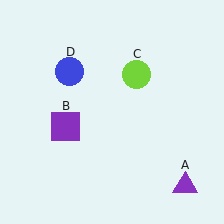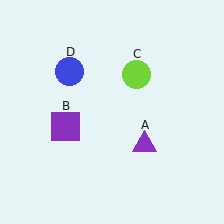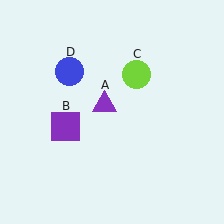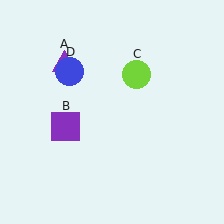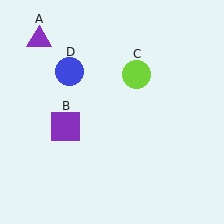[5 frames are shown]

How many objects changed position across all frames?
1 object changed position: purple triangle (object A).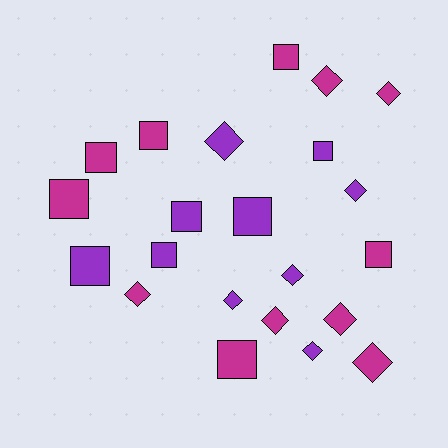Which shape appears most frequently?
Square, with 11 objects.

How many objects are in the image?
There are 22 objects.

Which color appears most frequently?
Magenta, with 12 objects.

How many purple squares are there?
There are 5 purple squares.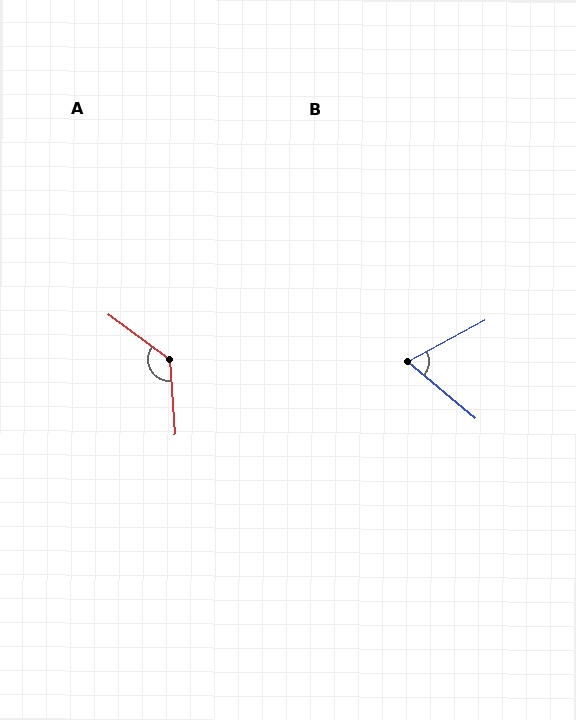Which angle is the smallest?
B, at approximately 68 degrees.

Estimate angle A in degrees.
Approximately 131 degrees.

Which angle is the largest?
A, at approximately 131 degrees.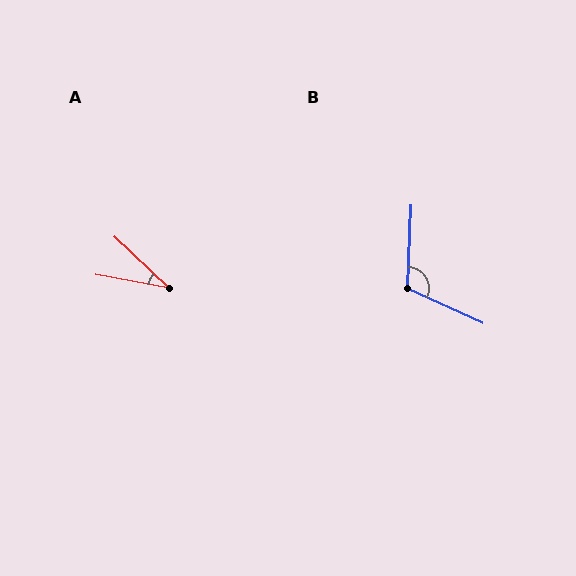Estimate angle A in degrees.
Approximately 34 degrees.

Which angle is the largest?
B, at approximately 112 degrees.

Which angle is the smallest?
A, at approximately 34 degrees.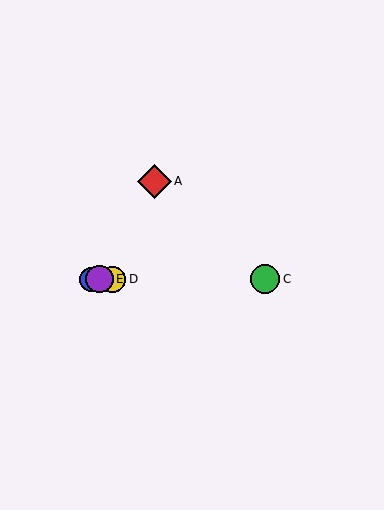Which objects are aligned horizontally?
Objects B, C, D, E are aligned horizontally.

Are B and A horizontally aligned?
No, B is at y≈279 and A is at y≈181.